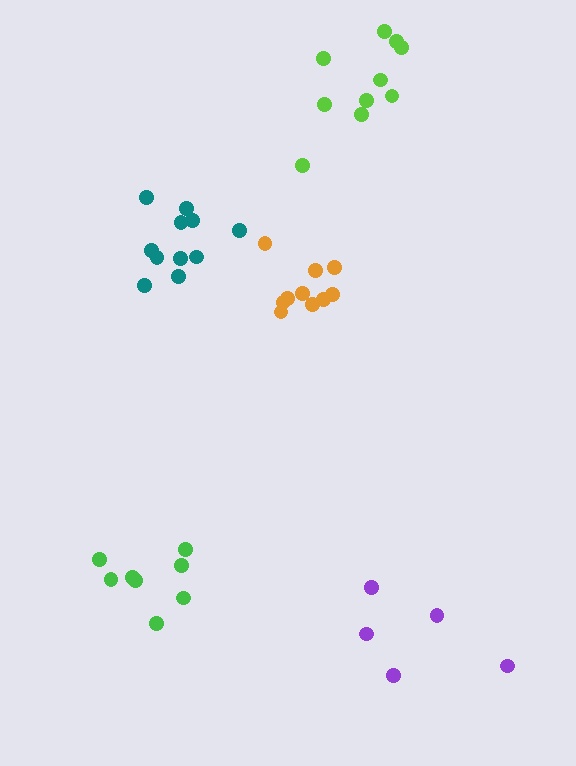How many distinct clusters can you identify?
There are 5 distinct clusters.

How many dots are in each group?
Group 1: 10 dots, Group 2: 8 dots, Group 3: 10 dots, Group 4: 11 dots, Group 5: 5 dots (44 total).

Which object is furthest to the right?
The purple cluster is rightmost.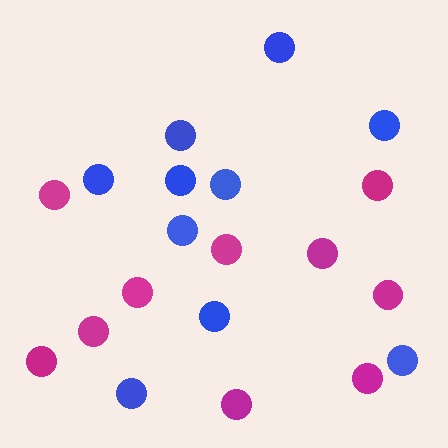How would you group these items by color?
There are 2 groups: one group of blue circles (10) and one group of magenta circles (10).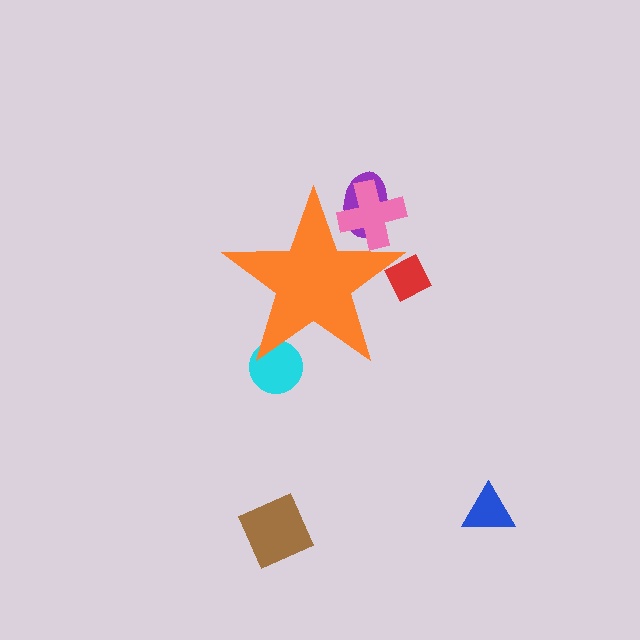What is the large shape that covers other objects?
An orange star.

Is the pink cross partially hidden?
Yes, the pink cross is partially hidden behind the orange star.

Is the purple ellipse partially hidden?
Yes, the purple ellipse is partially hidden behind the orange star.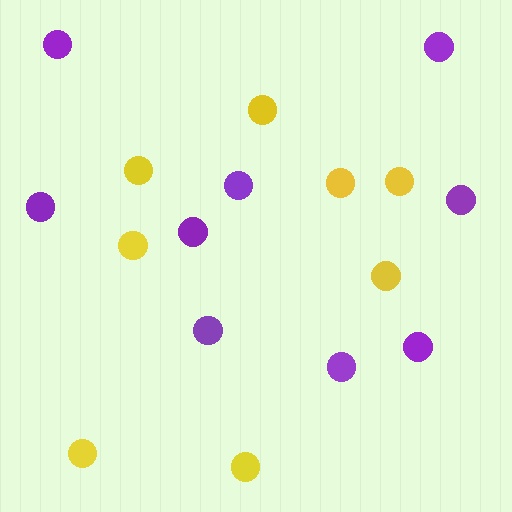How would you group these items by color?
There are 2 groups: one group of yellow circles (8) and one group of purple circles (9).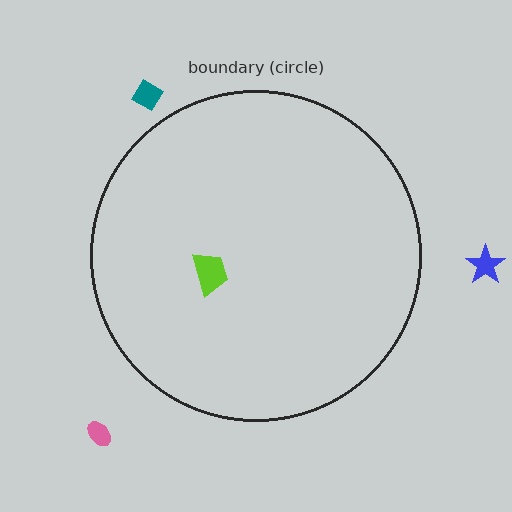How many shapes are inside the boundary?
1 inside, 3 outside.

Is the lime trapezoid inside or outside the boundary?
Inside.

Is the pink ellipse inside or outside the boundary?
Outside.